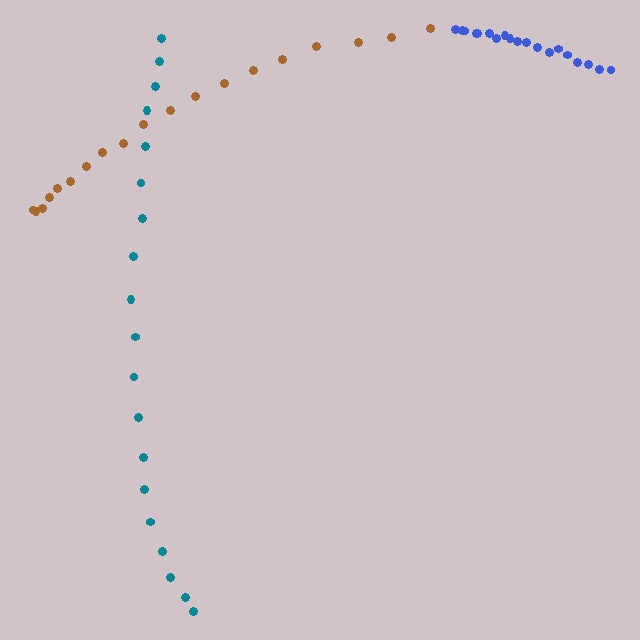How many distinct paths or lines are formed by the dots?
There are 3 distinct paths.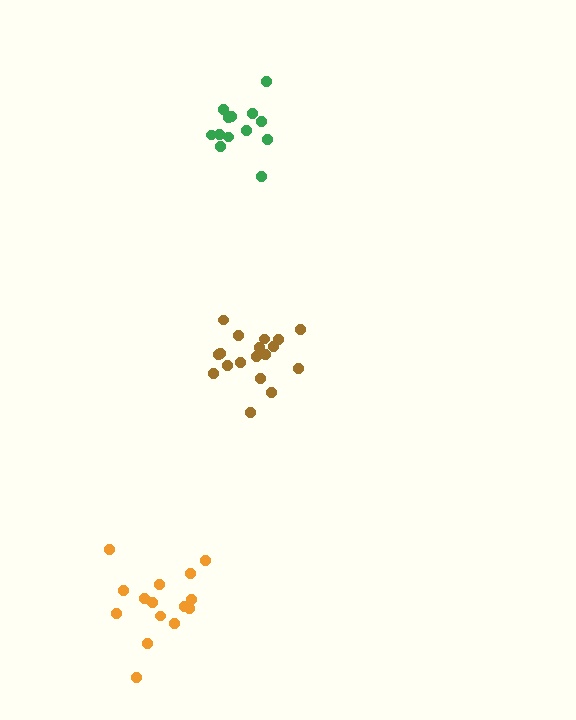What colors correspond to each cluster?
The clusters are colored: brown, orange, green.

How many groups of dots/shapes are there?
There are 3 groups.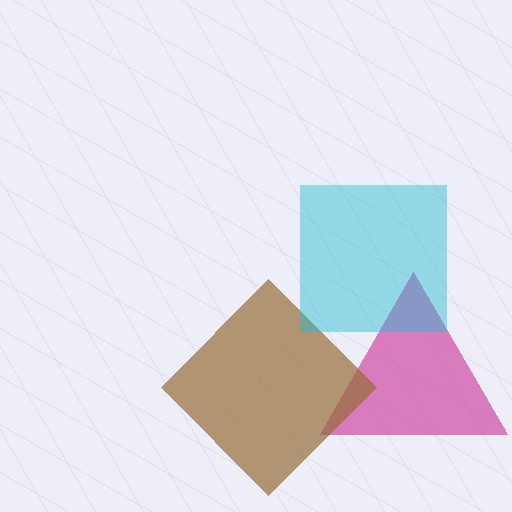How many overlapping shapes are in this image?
There are 3 overlapping shapes in the image.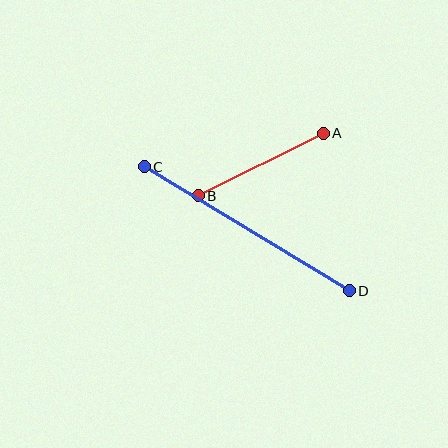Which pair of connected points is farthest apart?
Points C and D are farthest apart.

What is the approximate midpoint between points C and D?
The midpoint is at approximately (247, 229) pixels.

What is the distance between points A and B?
The distance is approximately 140 pixels.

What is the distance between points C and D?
The distance is approximately 239 pixels.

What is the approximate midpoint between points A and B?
The midpoint is at approximately (261, 165) pixels.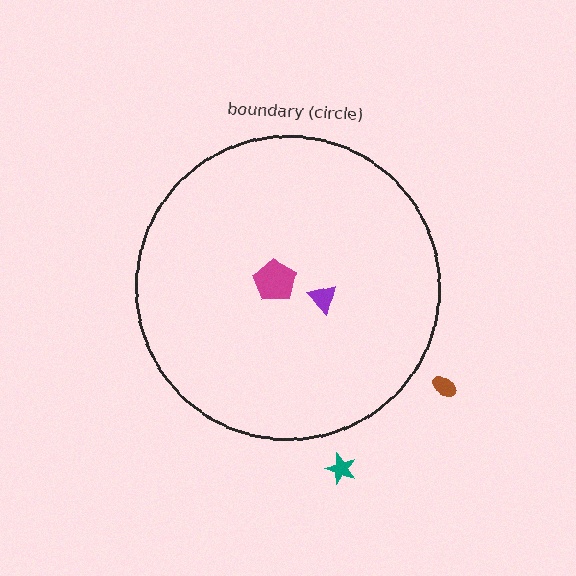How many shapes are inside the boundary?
2 inside, 2 outside.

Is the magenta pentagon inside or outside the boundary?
Inside.